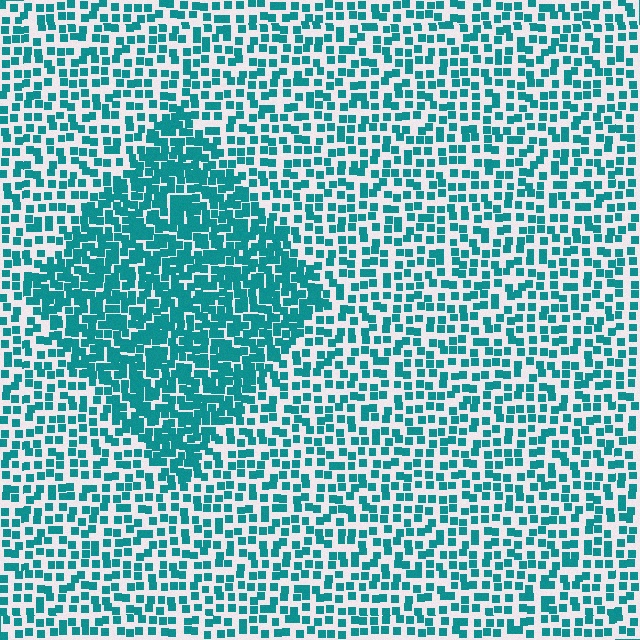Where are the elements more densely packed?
The elements are more densely packed inside the diamond boundary.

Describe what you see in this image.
The image contains small teal elements arranged at two different densities. A diamond-shaped region is visible where the elements are more densely packed than the surrounding area.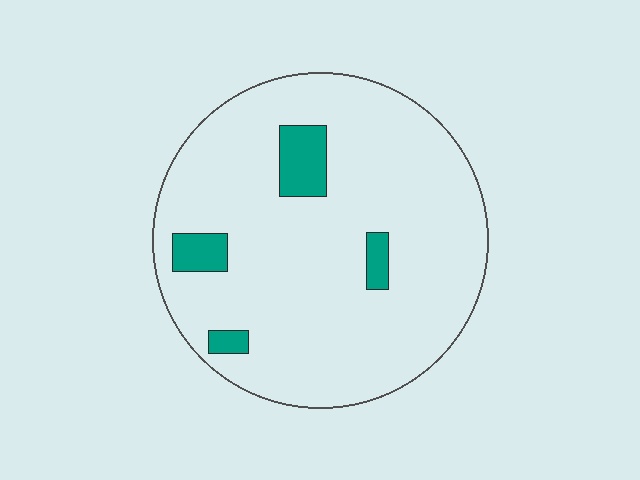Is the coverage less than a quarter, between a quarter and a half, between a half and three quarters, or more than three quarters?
Less than a quarter.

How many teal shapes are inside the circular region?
4.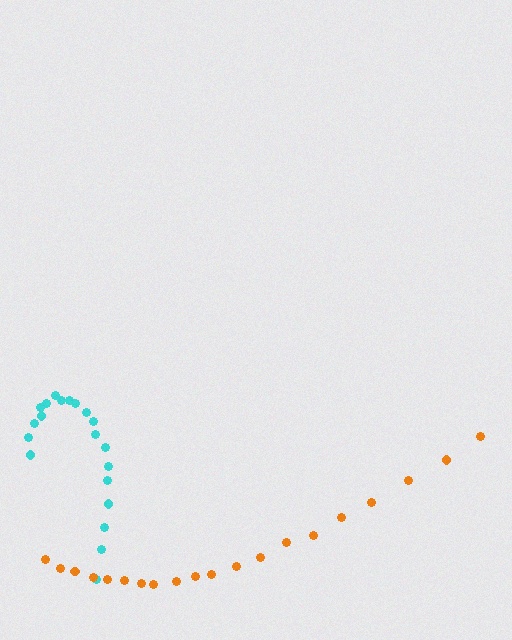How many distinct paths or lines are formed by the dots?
There are 2 distinct paths.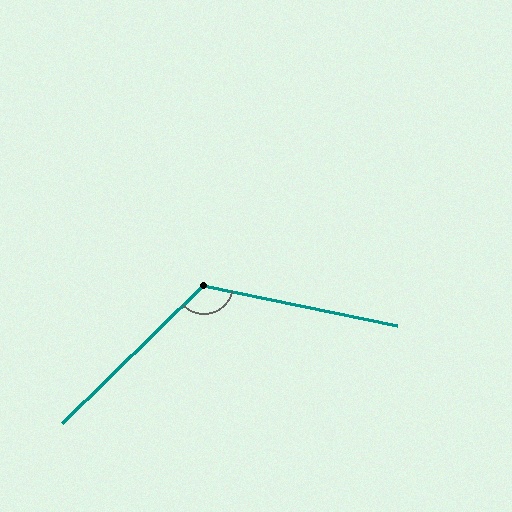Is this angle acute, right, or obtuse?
It is obtuse.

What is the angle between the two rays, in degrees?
Approximately 124 degrees.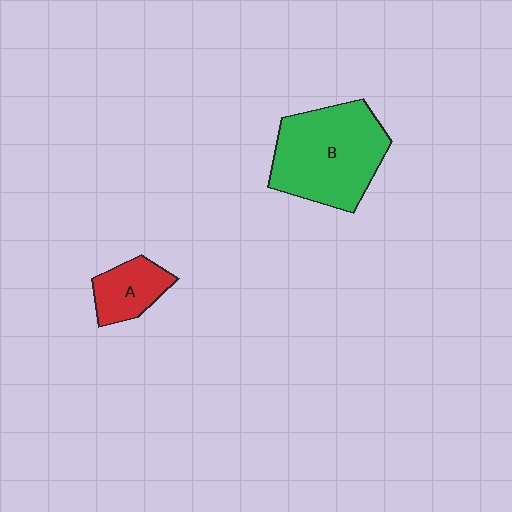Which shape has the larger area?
Shape B (green).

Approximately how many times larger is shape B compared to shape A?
Approximately 2.6 times.